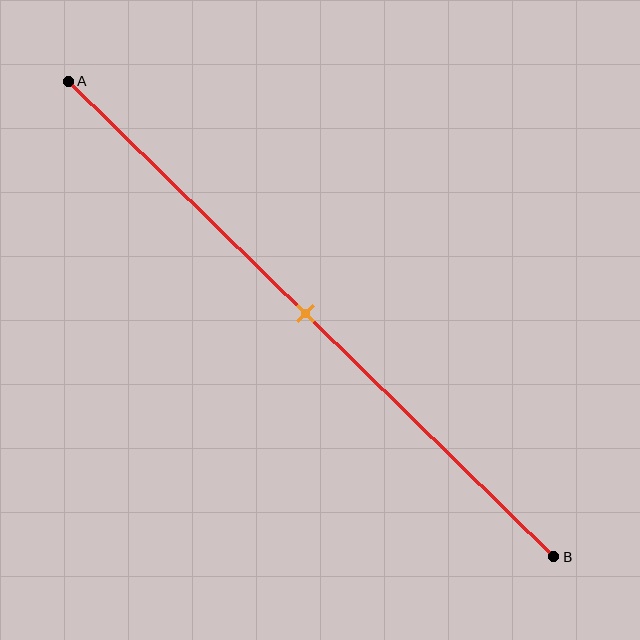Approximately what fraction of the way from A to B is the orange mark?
The orange mark is approximately 50% of the way from A to B.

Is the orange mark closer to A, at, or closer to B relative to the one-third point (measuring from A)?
The orange mark is closer to point B than the one-third point of segment AB.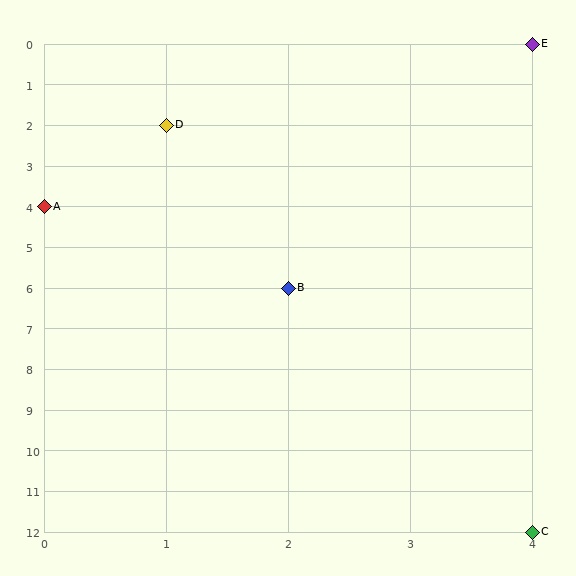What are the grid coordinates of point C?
Point C is at grid coordinates (4, 12).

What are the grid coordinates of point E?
Point E is at grid coordinates (4, 0).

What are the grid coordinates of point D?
Point D is at grid coordinates (1, 2).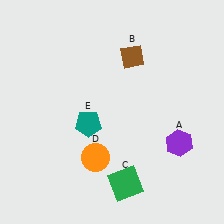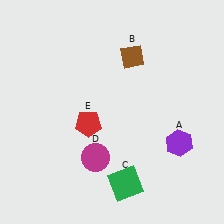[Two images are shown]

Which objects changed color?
D changed from orange to magenta. E changed from teal to red.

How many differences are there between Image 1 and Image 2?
There are 2 differences between the two images.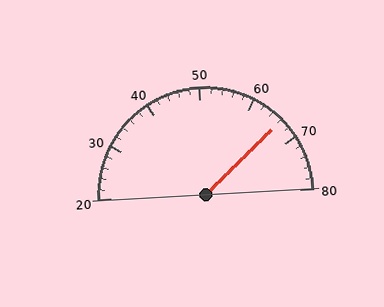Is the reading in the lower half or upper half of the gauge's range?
The reading is in the upper half of the range (20 to 80).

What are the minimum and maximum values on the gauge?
The gauge ranges from 20 to 80.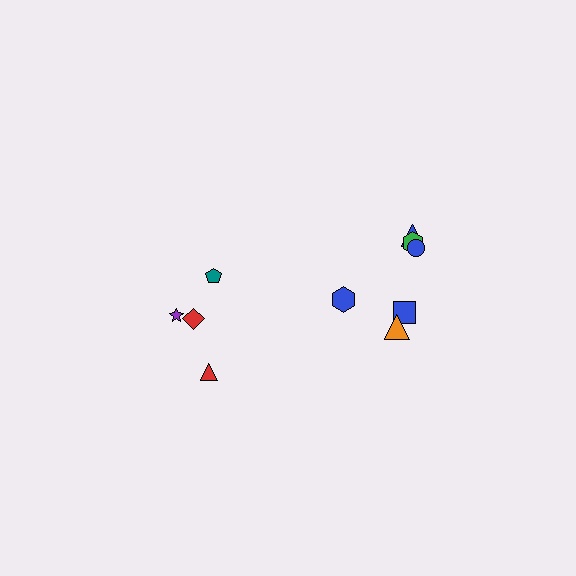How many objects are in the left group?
There are 4 objects.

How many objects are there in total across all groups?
There are 10 objects.